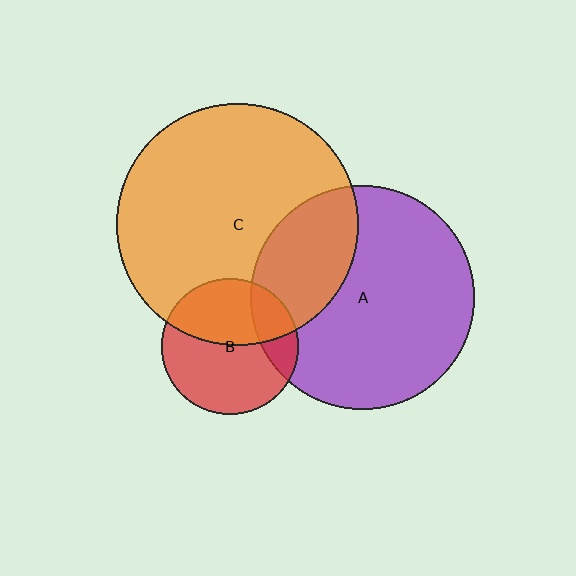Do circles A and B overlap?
Yes.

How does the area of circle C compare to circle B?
Approximately 3.1 times.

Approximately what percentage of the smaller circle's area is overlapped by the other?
Approximately 20%.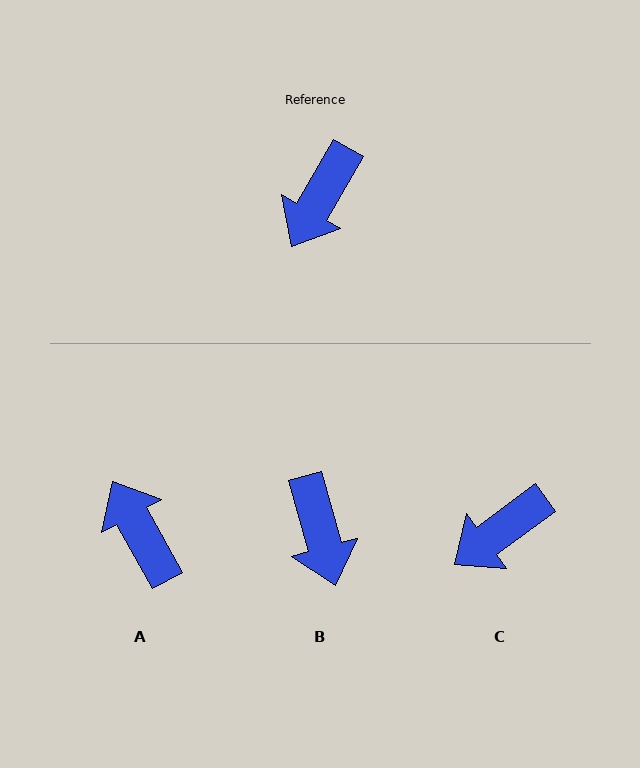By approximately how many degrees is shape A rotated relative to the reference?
Approximately 121 degrees clockwise.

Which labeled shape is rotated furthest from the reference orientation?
A, about 121 degrees away.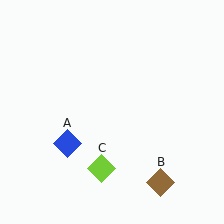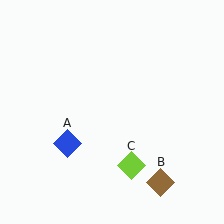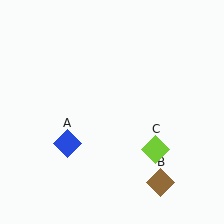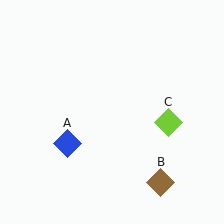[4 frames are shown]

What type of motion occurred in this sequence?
The lime diamond (object C) rotated counterclockwise around the center of the scene.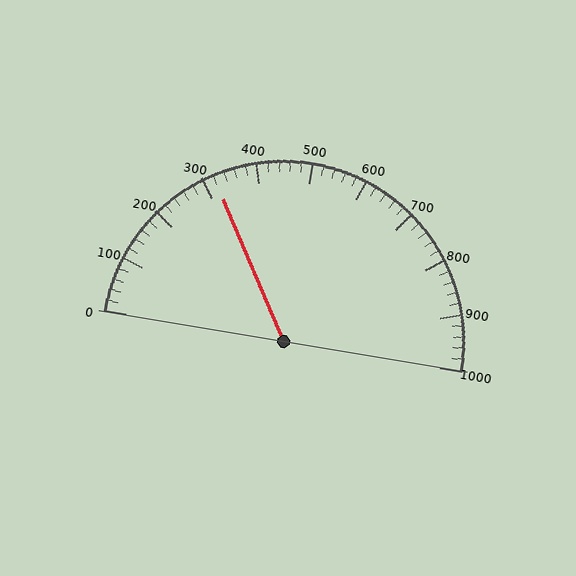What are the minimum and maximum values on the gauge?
The gauge ranges from 0 to 1000.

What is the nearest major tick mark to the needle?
The nearest major tick mark is 300.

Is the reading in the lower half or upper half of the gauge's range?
The reading is in the lower half of the range (0 to 1000).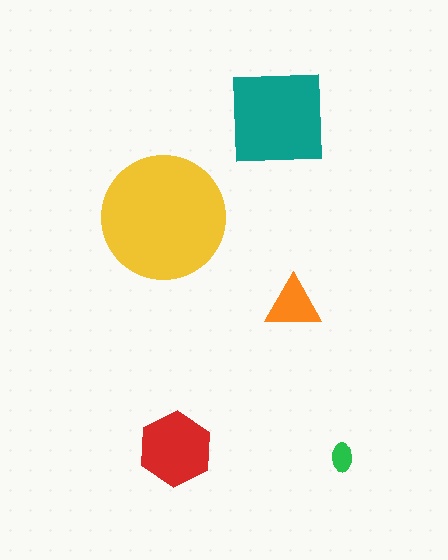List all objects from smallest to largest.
The green ellipse, the orange triangle, the red hexagon, the teal square, the yellow circle.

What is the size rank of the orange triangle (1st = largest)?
4th.